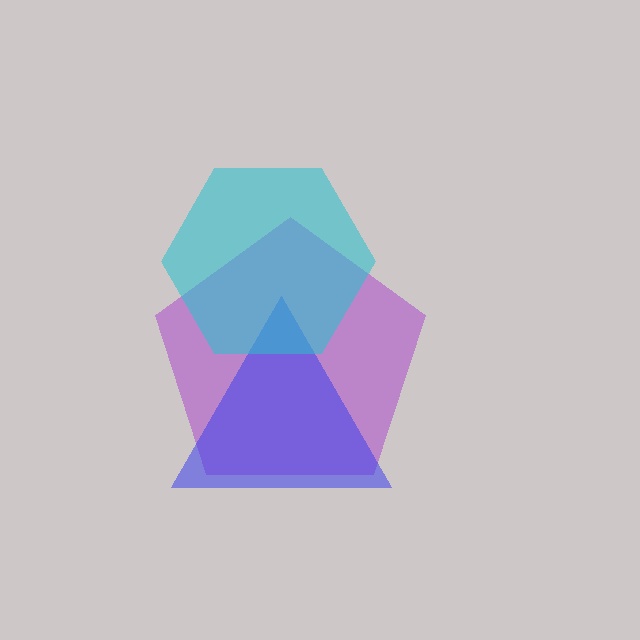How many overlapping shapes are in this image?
There are 3 overlapping shapes in the image.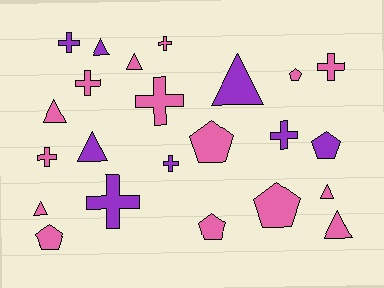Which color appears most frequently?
Pink, with 15 objects.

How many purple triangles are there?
There are 3 purple triangles.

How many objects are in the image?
There are 23 objects.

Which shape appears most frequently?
Cross, with 9 objects.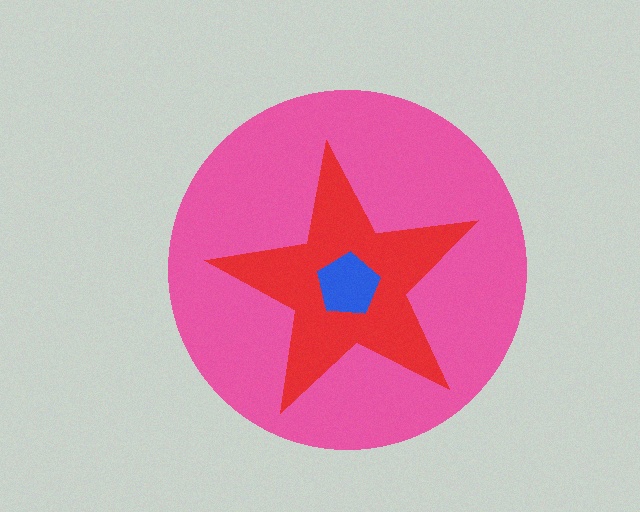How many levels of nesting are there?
3.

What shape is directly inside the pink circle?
The red star.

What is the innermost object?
The blue pentagon.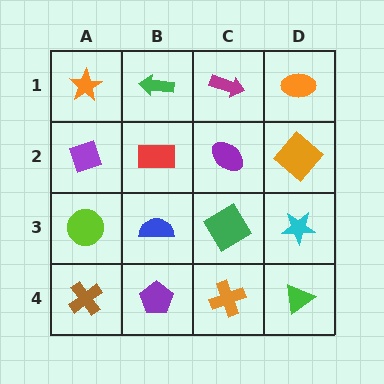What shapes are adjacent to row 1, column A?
A purple diamond (row 2, column A), a green arrow (row 1, column B).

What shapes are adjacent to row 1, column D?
An orange diamond (row 2, column D), a magenta arrow (row 1, column C).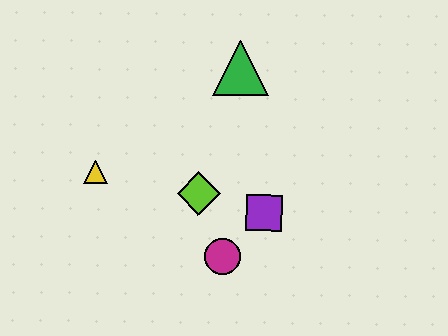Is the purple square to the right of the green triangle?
Yes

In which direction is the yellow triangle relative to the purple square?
The yellow triangle is to the left of the purple square.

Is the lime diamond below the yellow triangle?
Yes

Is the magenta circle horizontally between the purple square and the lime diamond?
Yes